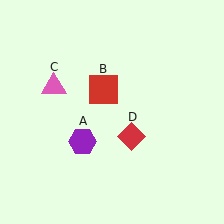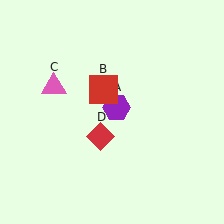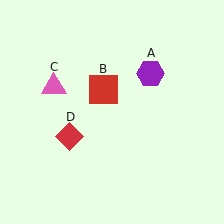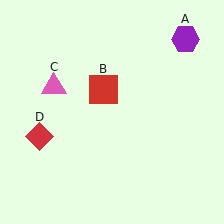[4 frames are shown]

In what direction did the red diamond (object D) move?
The red diamond (object D) moved left.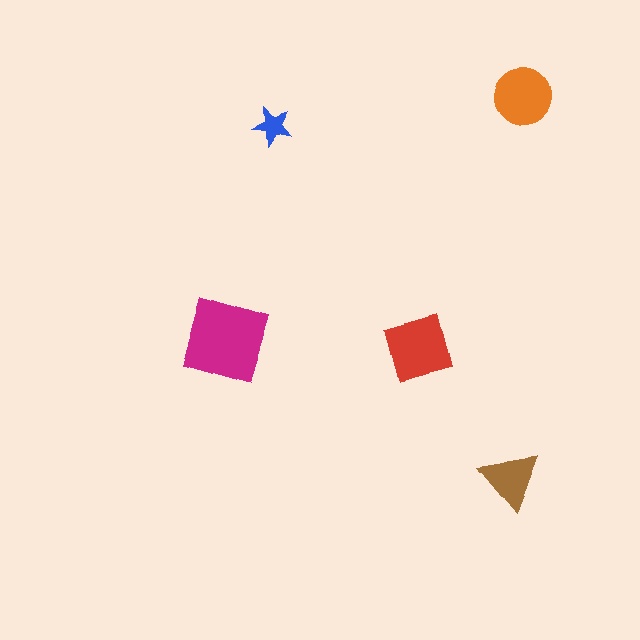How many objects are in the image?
There are 5 objects in the image.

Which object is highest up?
The orange circle is topmost.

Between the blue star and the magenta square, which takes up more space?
The magenta square.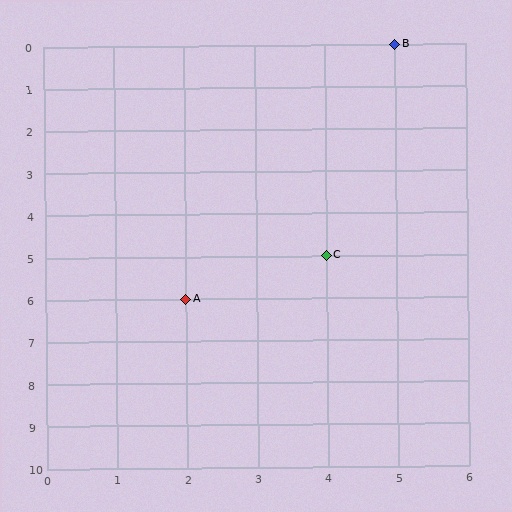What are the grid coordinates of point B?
Point B is at grid coordinates (5, 0).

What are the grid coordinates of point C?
Point C is at grid coordinates (4, 5).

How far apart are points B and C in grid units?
Points B and C are 1 column and 5 rows apart (about 5.1 grid units diagonally).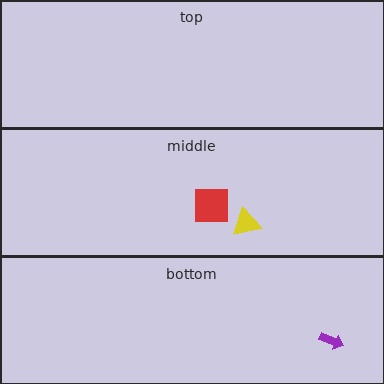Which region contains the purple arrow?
The bottom region.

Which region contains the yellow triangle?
The middle region.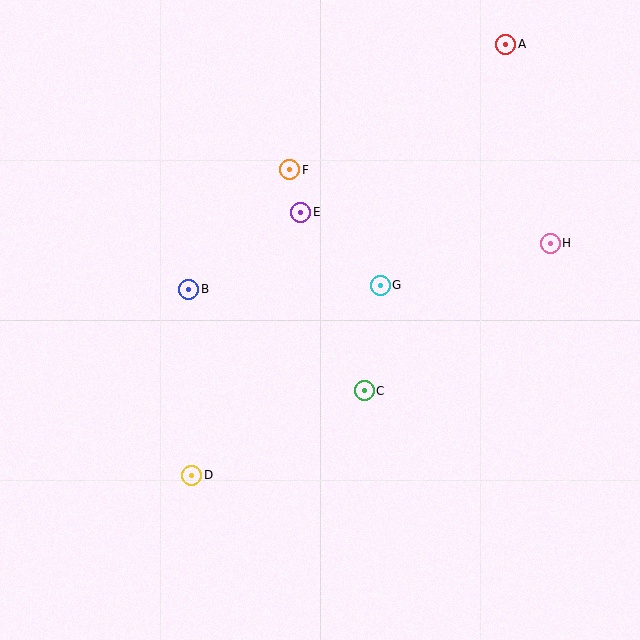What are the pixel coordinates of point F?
Point F is at (290, 170).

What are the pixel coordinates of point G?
Point G is at (380, 285).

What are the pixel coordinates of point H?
Point H is at (550, 243).